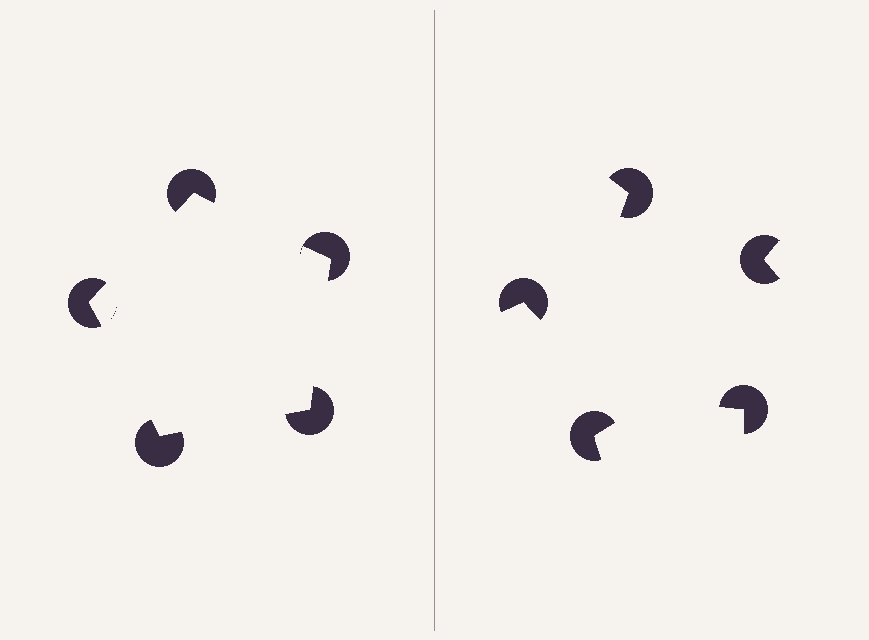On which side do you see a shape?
An illusory pentagon appears on the left side. On the right side the wedge cuts are rotated, so no coherent shape forms.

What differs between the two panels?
The pac-man discs are positioned identically on both sides; only the wedge orientations differ. On the left they align to a pentagon; on the right they are misaligned.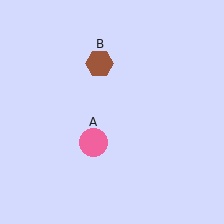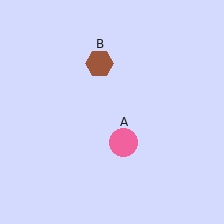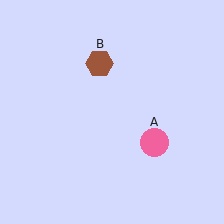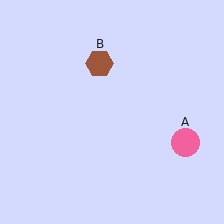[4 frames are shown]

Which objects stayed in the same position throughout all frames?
Brown hexagon (object B) remained stationary.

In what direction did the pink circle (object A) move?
The pink circle (object A) moved right.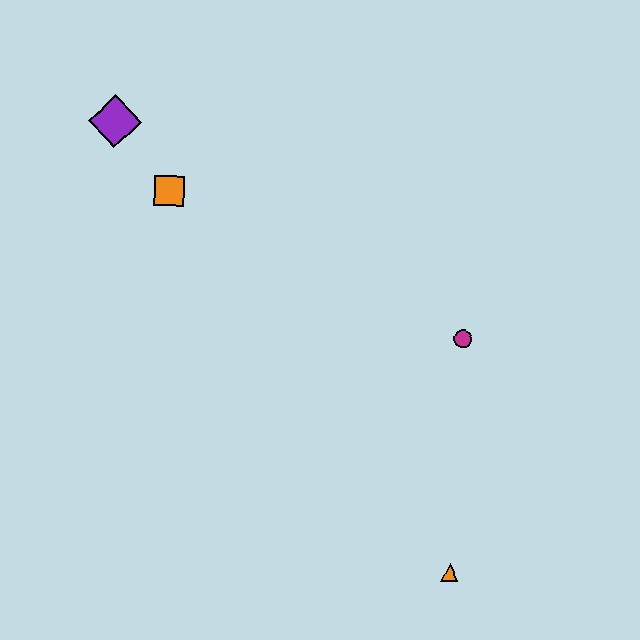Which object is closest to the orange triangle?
The magenta circle is closest to the orange triangle.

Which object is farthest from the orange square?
The orange triangle is farthest from the orange square.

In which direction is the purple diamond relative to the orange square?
The purple diamond is above the orange square.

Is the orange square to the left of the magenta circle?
Yes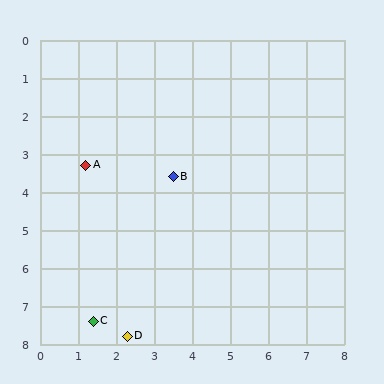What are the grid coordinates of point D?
Point D is at approximately (2.3, 7.8).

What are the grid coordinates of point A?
Point A is at approximately (1.2, 3.3).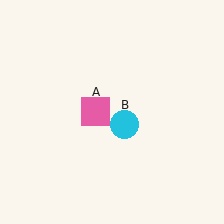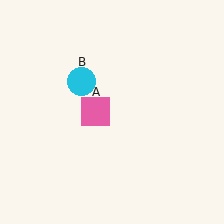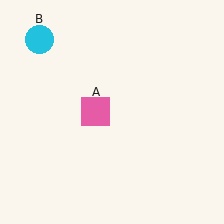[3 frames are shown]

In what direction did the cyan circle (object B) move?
The cyan circle (object B) moved up and to the left.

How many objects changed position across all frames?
1 object changed position: cyan circle (object B).